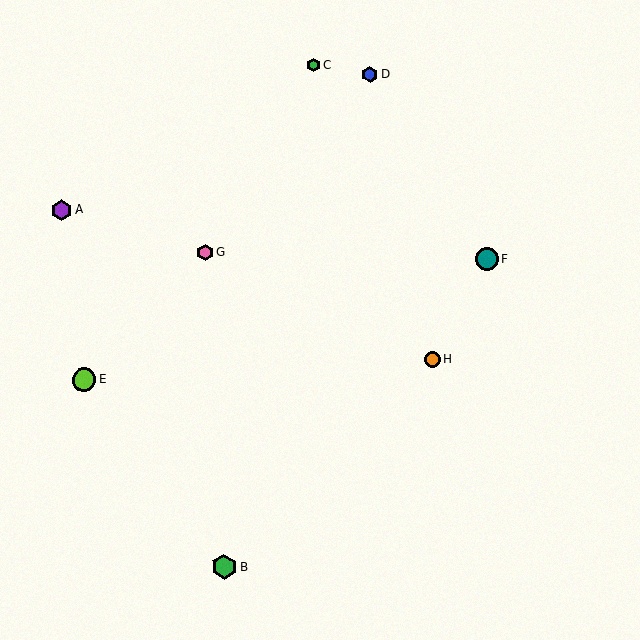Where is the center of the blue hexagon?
The center of the blue hexagon is at (370, 74).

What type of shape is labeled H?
Shape H is an orange circle.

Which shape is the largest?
The green hexagon (labeled B) is the largest.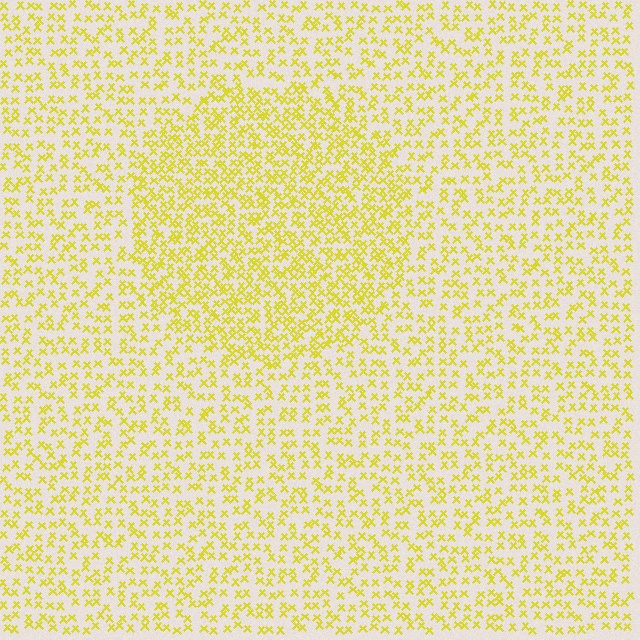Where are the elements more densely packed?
The elements are more densely packed inside the circle boundary.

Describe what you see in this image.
The image contains small yellow elements arranged at two different densities. A circle-shaped region is visible where the elements are more densely packed than the surrounding area.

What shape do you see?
I see a circle.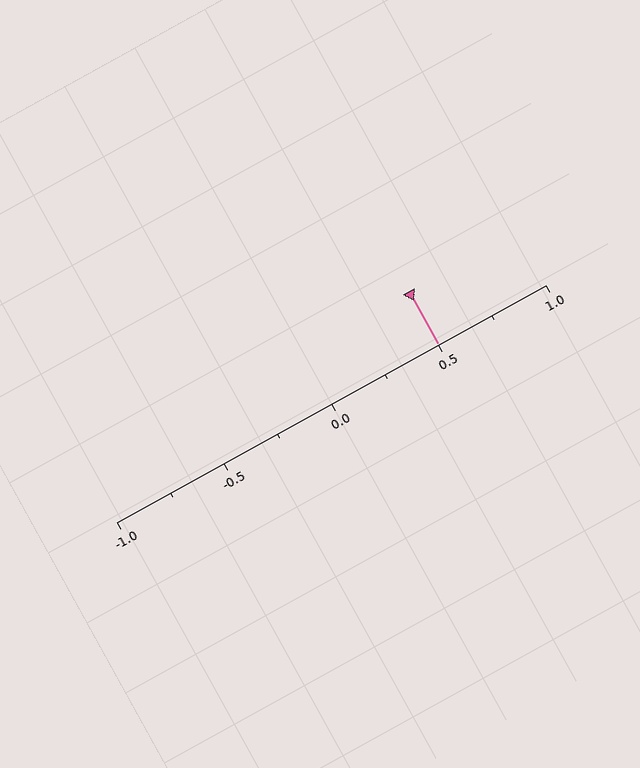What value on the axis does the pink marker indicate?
The marker indicates approximately 0.5.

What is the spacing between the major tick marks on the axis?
The major ticks are spaced 0.5 apart.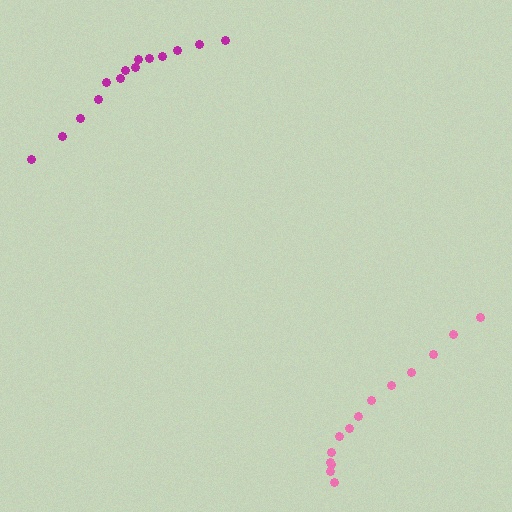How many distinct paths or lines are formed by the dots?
There are 2 distinct paths.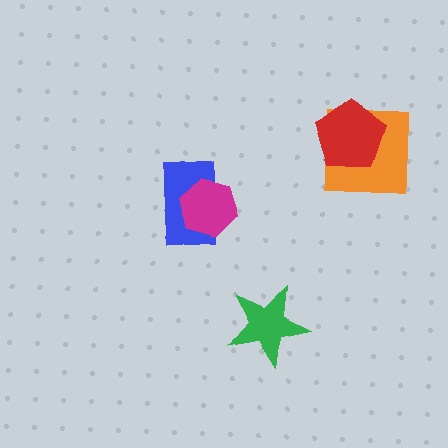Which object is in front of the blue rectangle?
The magenta hexagon is in front of the blue rectangle.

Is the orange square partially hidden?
Yes, it is partially covered by another shape.